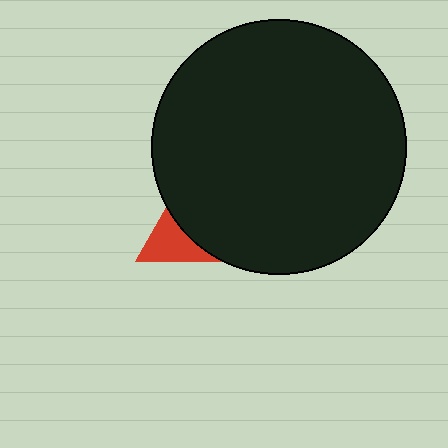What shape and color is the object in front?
The object in front is a black circle.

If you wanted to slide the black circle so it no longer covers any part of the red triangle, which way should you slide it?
Slide it toward the upper-right — that is the most direct way to separate the two shapes.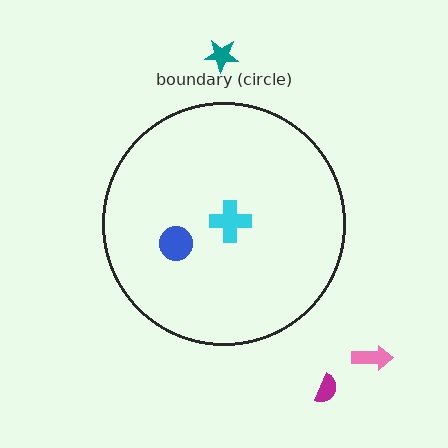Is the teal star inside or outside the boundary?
Outside.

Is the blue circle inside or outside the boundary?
Inside.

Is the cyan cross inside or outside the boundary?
Inside.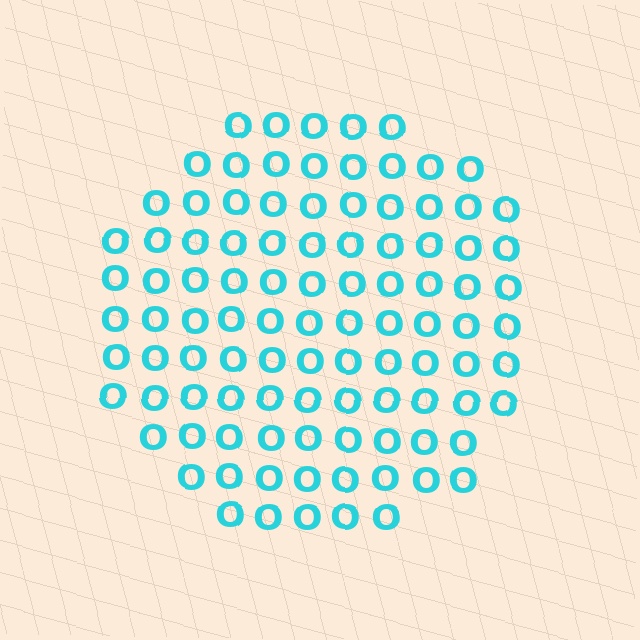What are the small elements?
The small elements are letter O's.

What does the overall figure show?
The overall figure shows a circle.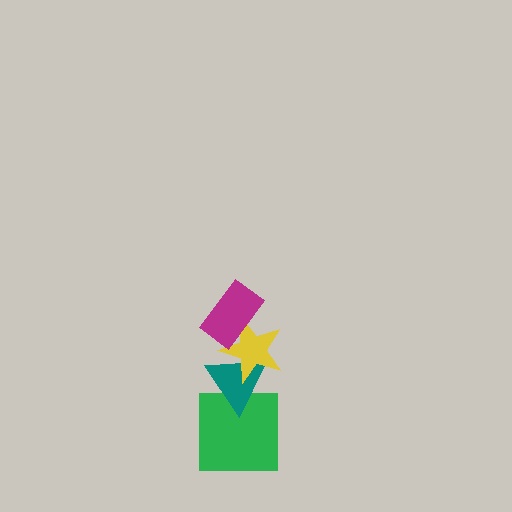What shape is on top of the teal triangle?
The yellow star is on top of the teal triangle.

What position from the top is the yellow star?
The yellow star is 2nd from the top.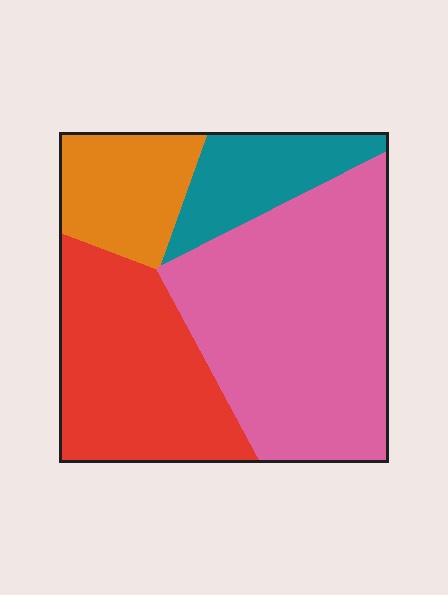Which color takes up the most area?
Pink, at roughly 45%.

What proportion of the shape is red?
Red covers roughly 30% of the shape.